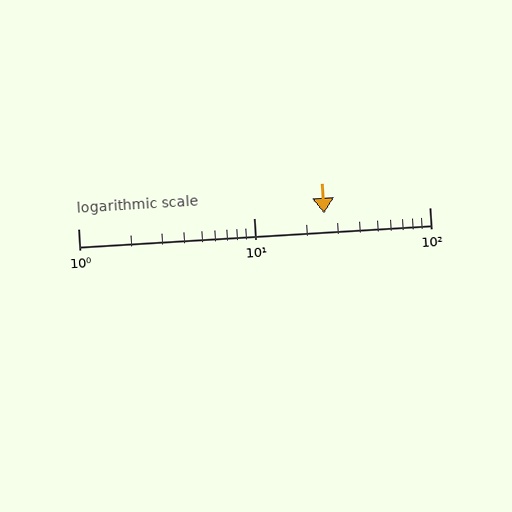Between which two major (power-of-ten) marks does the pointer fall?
The pointer is between 10 and 100.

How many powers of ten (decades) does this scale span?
The scale spans 2 decades, from 1 to 100.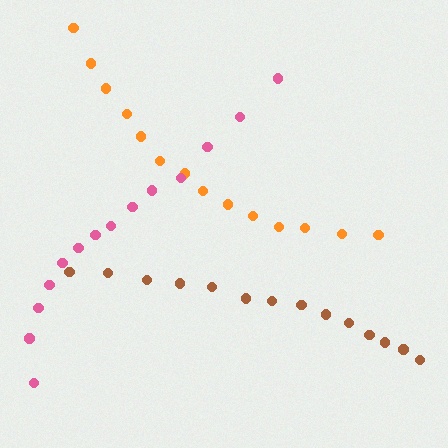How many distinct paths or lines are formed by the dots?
There are 3 distinct paths.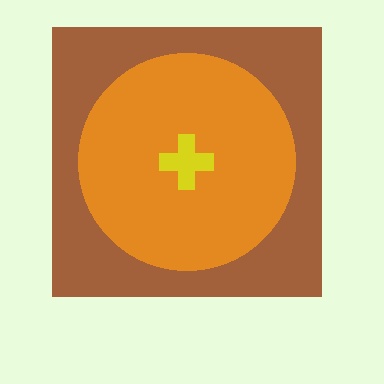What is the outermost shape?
The brown square.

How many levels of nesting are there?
3.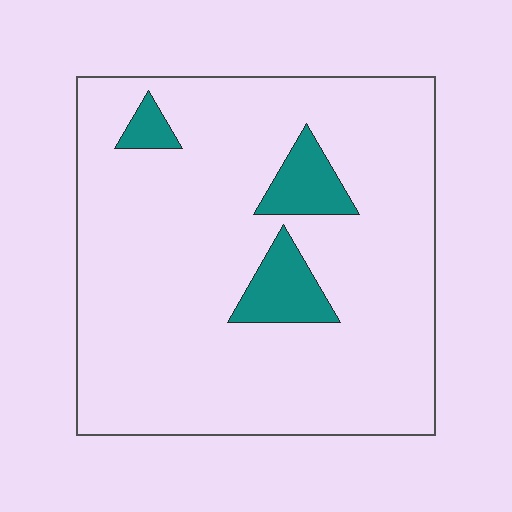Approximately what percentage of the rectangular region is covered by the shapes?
Approximately 10%.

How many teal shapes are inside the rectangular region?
3.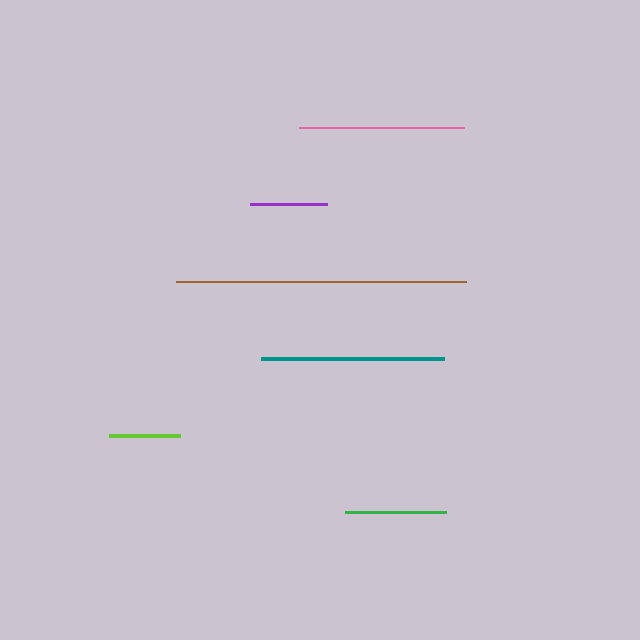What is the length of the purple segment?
The purple segment is approximately 77 pixels long.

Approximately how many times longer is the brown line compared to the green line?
The brown line is approximately 2.9 times the length of the green line.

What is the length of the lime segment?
The lime segment is approximately 71 pixels long.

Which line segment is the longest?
The brown line is the longest at approximately 290 pixels.